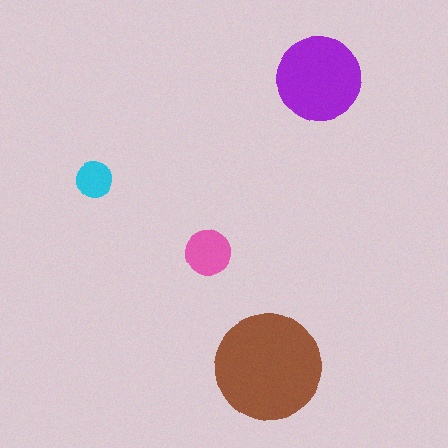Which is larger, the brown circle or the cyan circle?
The brown one.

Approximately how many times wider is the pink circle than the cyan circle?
About 1.5 times wider.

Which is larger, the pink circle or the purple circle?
The purple one.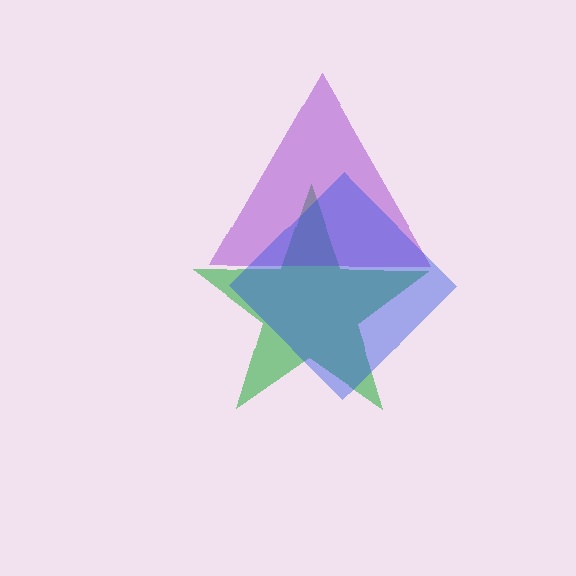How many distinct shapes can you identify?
There are 3 distinct shapes: a green star, a purple triangle, a blue diamond.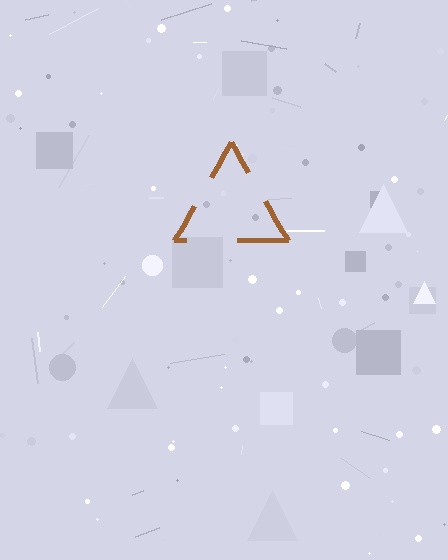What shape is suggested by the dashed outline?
The dashed outline suggests a triangle.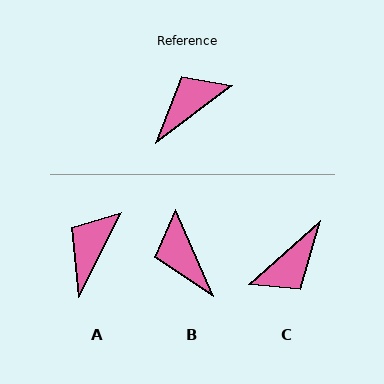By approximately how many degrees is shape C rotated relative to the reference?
Approximately 175 degrees clockwise.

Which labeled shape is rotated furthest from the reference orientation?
C, about 175 degrees away.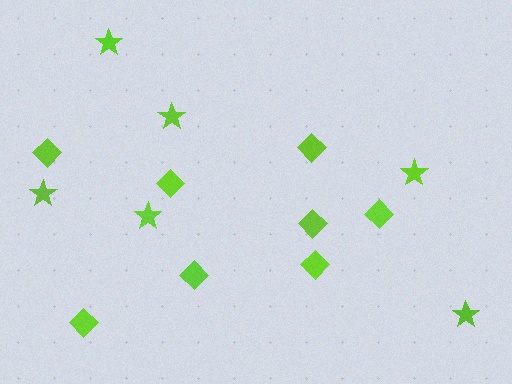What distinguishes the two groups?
There are 2 groups: one group of stars (6) and one group of diamonds (8).